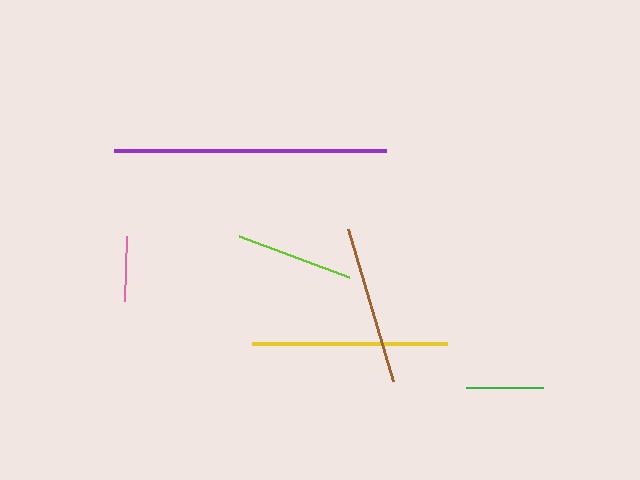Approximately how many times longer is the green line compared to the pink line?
The green line is approximately 1.2 times the length of the pink line.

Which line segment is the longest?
The purple line is the longest at approximately 273 pixels.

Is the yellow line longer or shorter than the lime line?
The yellow line is longer than the lime line.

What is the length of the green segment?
The green segment is approximately 77 pixels long.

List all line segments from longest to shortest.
From longest to shortest: purple, yellow, brown, lime, green, pink.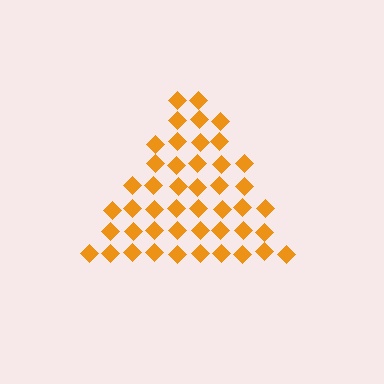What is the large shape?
The large shape is a triangle.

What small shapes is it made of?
It is made of small diamonds.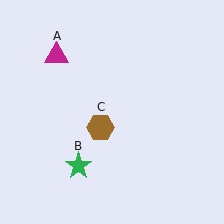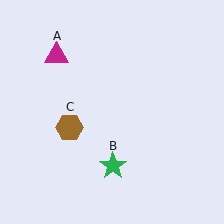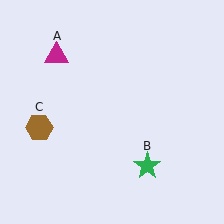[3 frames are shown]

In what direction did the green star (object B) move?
The green star (object B) moved right.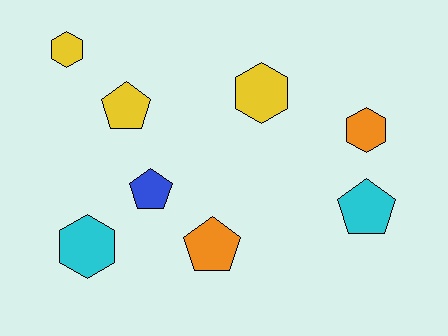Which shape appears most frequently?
Hexagon, with 4 objects.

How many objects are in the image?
There are 8 objects.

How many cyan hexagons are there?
There is 1 cyan hexagon.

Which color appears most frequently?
Yellow, with 3 objects.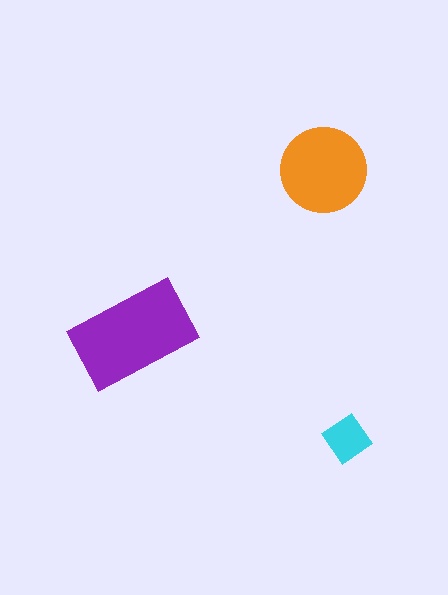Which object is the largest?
The purple rectangle.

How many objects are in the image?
There are 3 objects in the image.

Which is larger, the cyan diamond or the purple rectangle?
The purple rectangle.